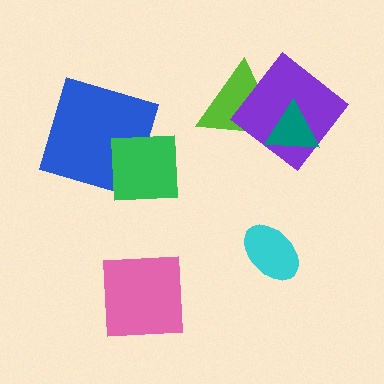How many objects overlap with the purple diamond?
2 objects overlap with the purple diamond.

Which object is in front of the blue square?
The green square is in front of the blue square.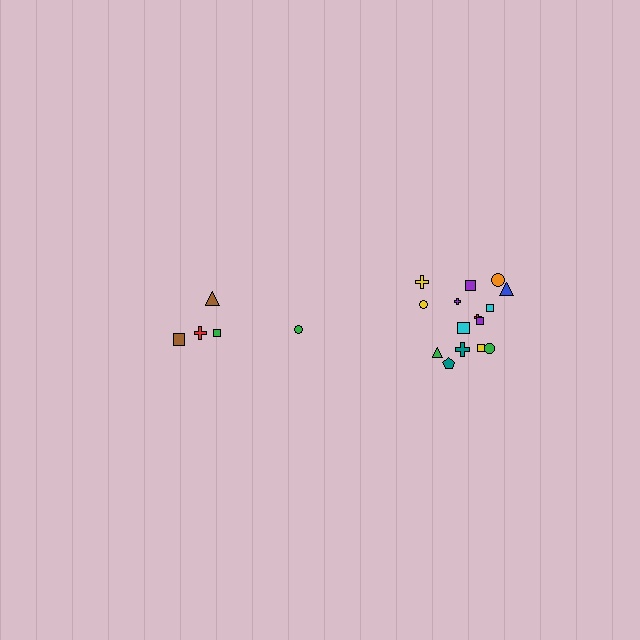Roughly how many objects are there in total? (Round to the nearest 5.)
Roughly 20 objects in total.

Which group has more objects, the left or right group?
The right group.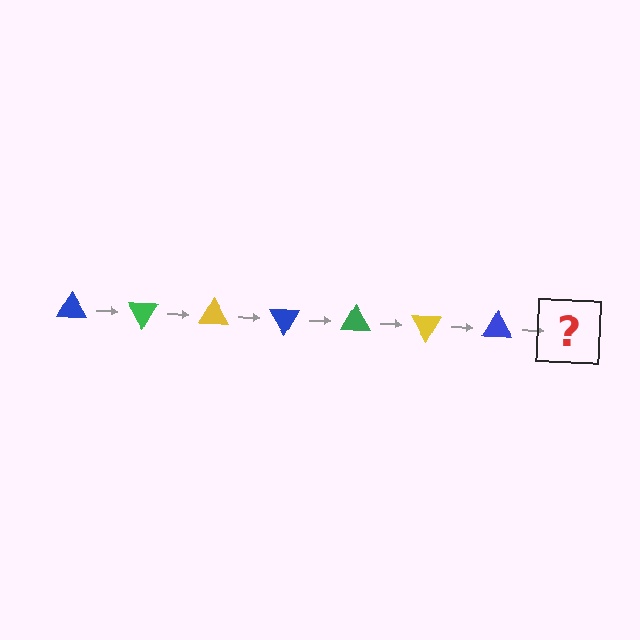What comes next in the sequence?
The next element should be a green triangle, rotated 420 degrees from the start.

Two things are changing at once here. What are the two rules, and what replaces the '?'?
The two rules are that it rotates 60 degrees each step and the color cycles through blue, green, and yellow. The '?' should be a green triangle, rotated 420 degrees from the start.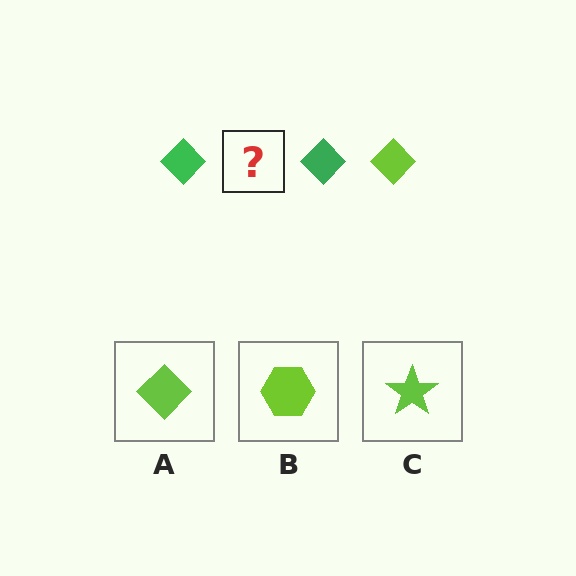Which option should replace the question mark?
Option A.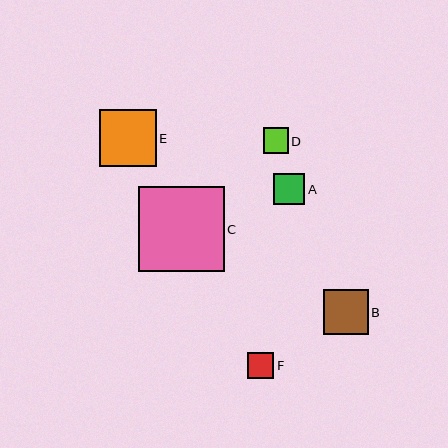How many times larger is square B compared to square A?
Square B is approximately 1.4 times the size of square A.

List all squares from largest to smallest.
From largest to smallest: C, E, B, A, F, D.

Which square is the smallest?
Square D is the smallest with a size of approximately 25 pixels.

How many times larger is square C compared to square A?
Square C is approximately 2.7 times the size of square A.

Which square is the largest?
Square C is the largest with a size of approximately 85 pixels.